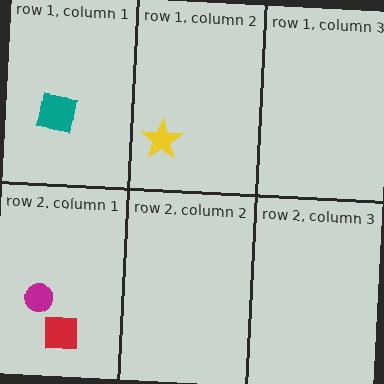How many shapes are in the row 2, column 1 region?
2.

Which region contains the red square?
The row 2, column 1 region.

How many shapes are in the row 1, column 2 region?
1.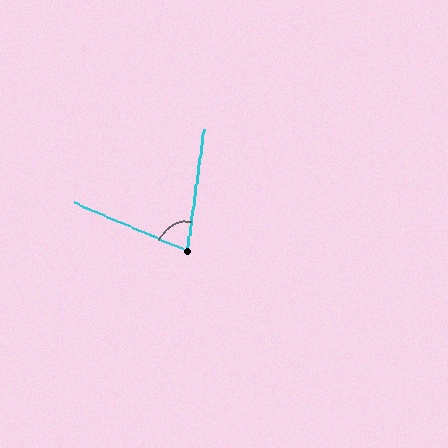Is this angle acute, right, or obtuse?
It is acute.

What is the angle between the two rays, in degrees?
Approximately 74 degrees.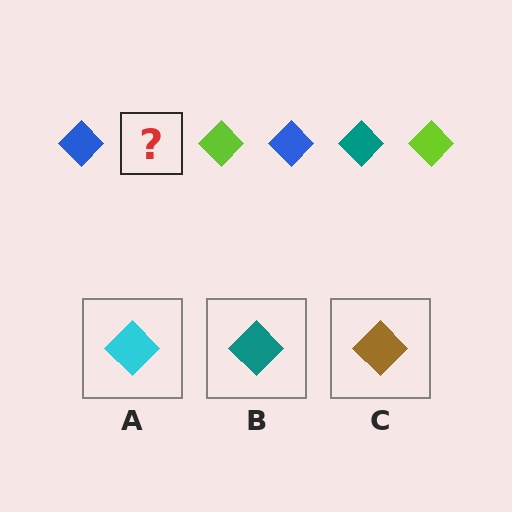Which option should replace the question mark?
Option B.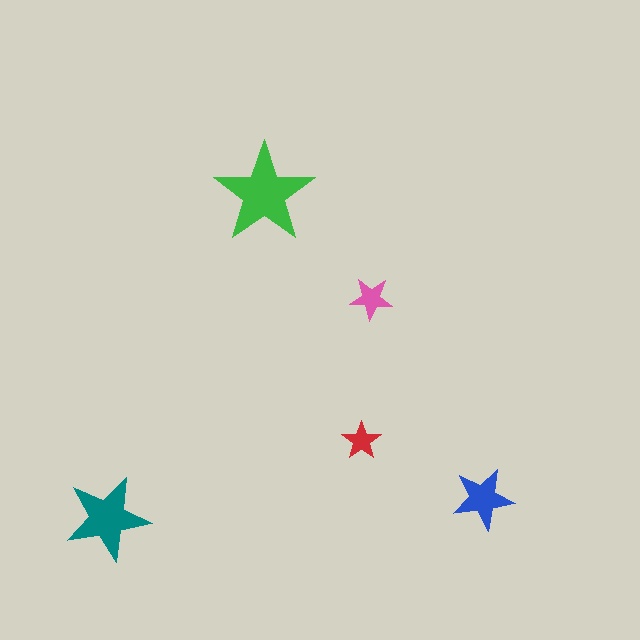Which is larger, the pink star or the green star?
The green one.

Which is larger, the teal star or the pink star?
The teal one.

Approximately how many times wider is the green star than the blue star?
About 1.5 times wider.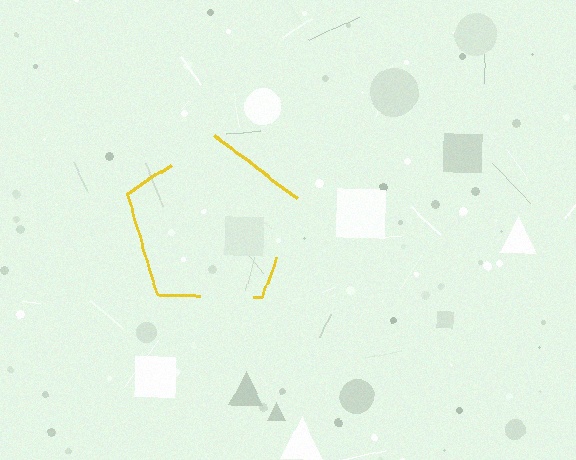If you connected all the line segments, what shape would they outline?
They would outline a pentagon.